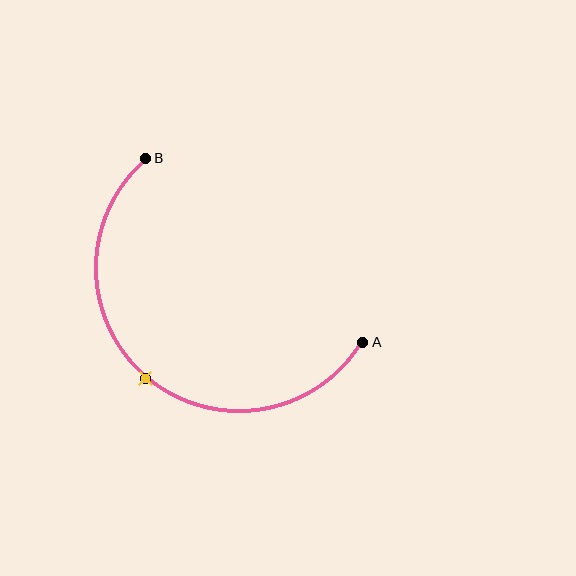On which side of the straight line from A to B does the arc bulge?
The arc bulges below and to the left of the straight line connecting A and B.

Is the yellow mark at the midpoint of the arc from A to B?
Yes. The yellow mark lies on the arc at equal arc-length from both A and B — it is the arc midpoint.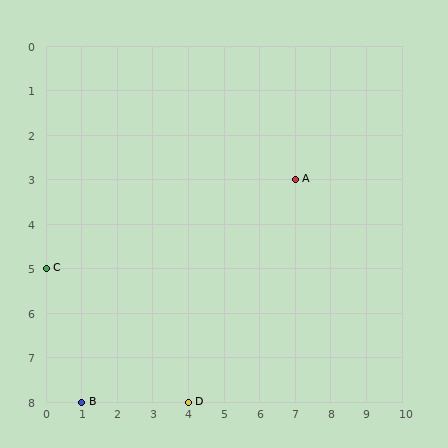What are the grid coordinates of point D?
Point D is at grid coordinates (4, 8).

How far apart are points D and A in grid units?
Points D and A are 3 columns and 5 rows apart (about 5.8 grid units diagonally).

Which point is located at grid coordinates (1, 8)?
Point B is at (1, 8).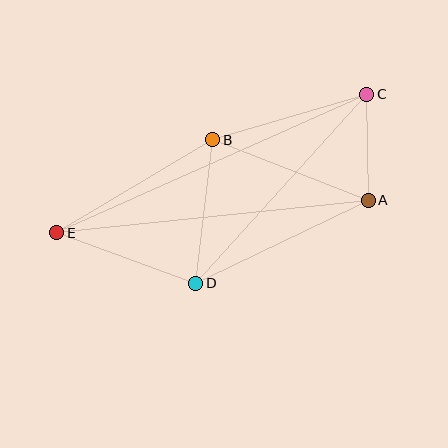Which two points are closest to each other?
Points A and C are closest to each other.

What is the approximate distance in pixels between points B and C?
The distance between B and C is approximately 161 pixels.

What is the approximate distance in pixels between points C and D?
The distance between C and D is approximately 255 pixels.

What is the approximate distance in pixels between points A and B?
The distance between A and B is approximately 167 pixels.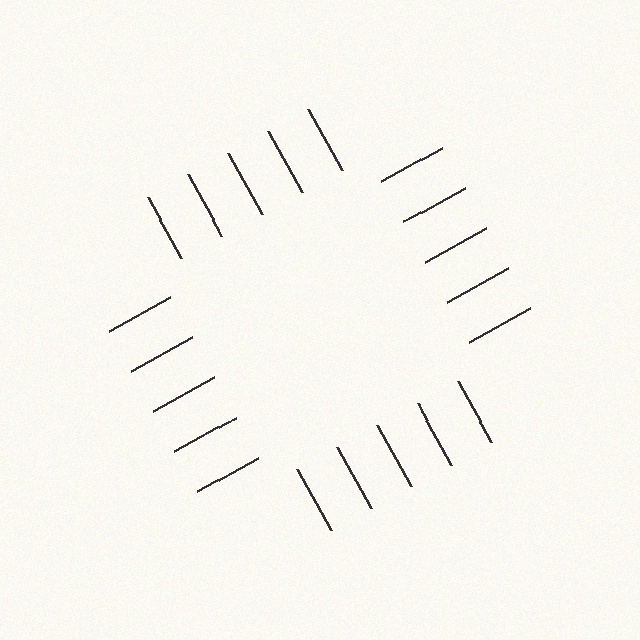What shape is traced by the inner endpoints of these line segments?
An illusory square — the line segments terminate on its edges but no continuous stroke is drawn.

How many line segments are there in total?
20 — 5 along each of the 4 edges.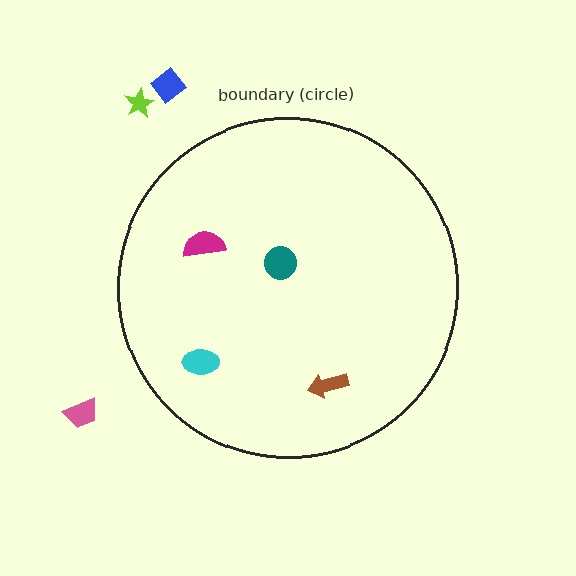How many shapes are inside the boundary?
4 inside, 3 outside.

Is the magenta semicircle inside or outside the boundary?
Inside.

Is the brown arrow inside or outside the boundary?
Inside.